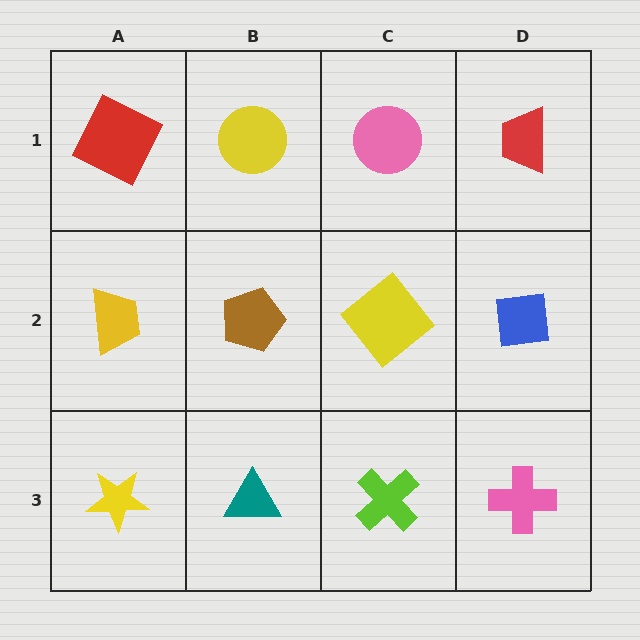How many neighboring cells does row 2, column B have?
4.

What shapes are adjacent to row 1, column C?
A yellow diamond (row 2, column C), a yellow circle (row 1, column B), a red trapezoid (row 1, column D).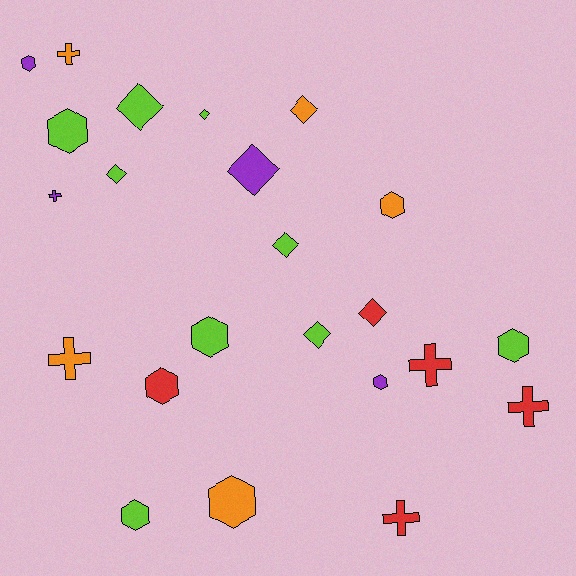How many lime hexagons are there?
There are 4 lime hexagons.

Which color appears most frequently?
Lime, with 9 objects.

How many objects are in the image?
There are 23 objects.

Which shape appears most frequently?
Hexagon, with 9 objects.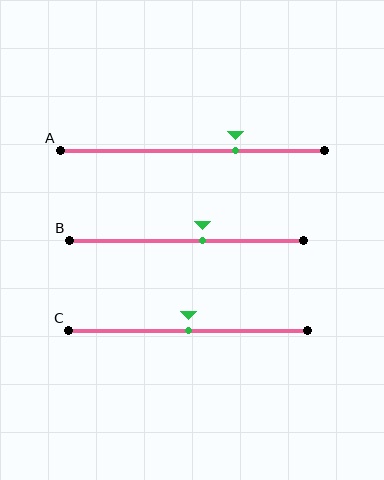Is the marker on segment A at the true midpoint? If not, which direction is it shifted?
No, the marker on segment A is shifted to the right by about 16% of the segment length.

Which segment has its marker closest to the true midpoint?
Segment C has its marker closest to the true midpoint.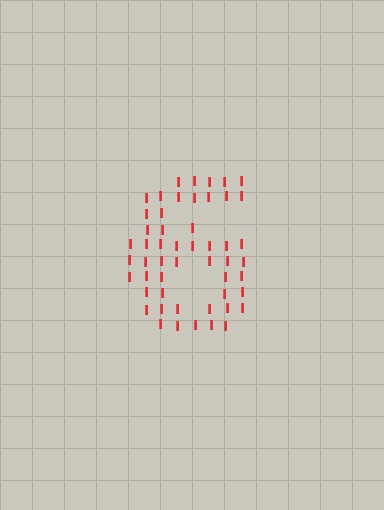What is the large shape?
The large shape is the digit 6.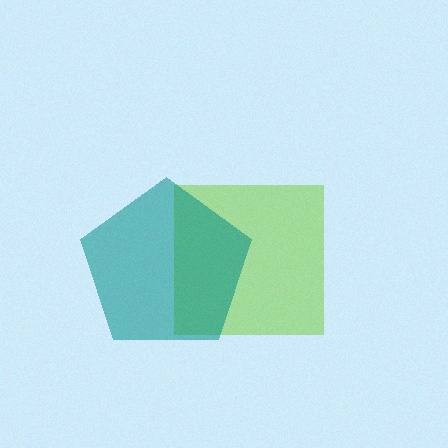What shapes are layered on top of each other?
The layered shapes are: a lime square, a teal pentagon.